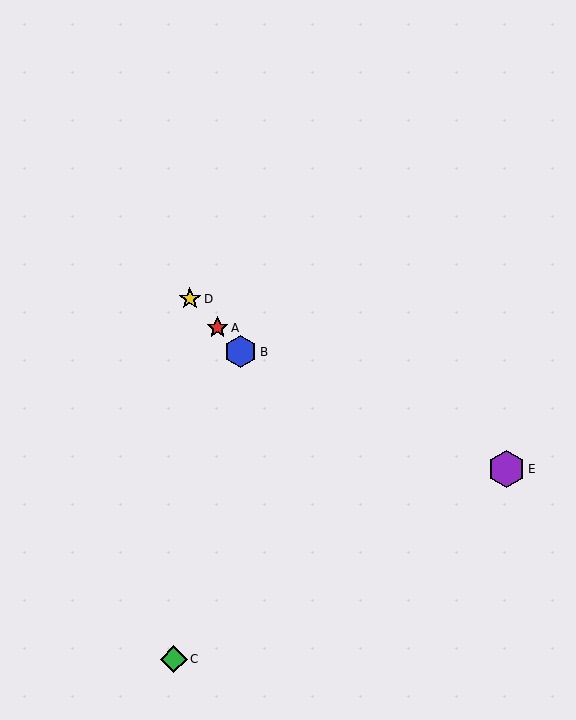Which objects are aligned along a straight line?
Objects A, B, D are aligned along a straight line.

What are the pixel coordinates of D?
Object D is at (190, 299).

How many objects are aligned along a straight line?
3 objects (A, B, D) are aligned along a straight line.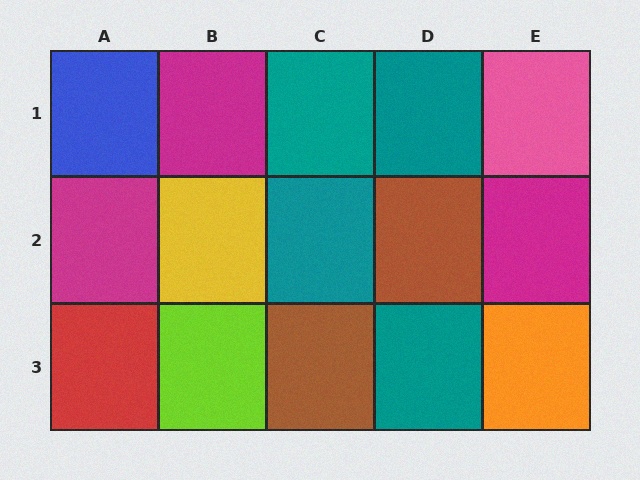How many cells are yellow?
1 cell is yellow.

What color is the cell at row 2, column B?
Yellow.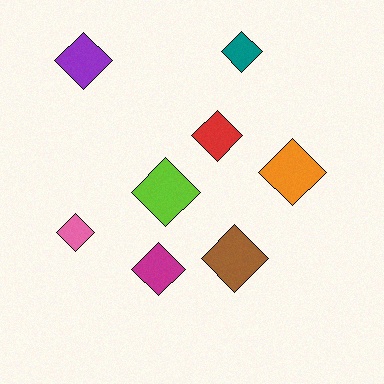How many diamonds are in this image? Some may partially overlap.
There are 8 diamonds.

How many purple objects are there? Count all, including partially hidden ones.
There is 1 purple object.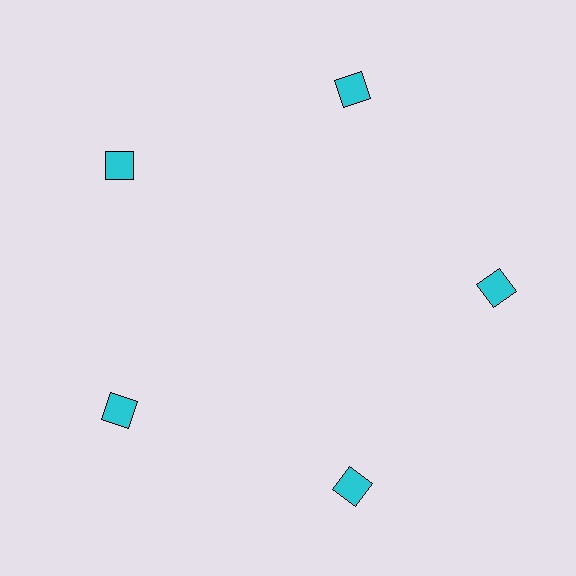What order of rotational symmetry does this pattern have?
This pattern has 5-fold rotational symmetry.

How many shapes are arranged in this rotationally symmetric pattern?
There are 5 shapes, arranged in 5 groups of 1.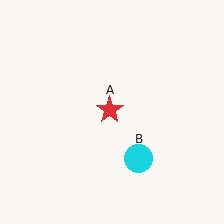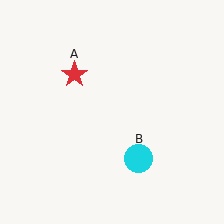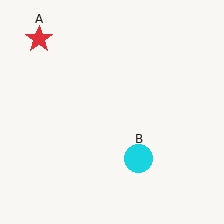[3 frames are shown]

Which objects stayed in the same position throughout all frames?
Cyan circle (object B) remained stationary.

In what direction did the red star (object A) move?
The red star (object A) moved up and to the left.